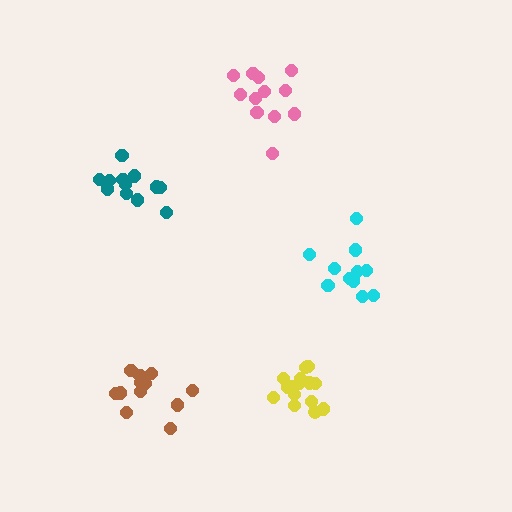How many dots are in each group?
Group 1: 12 dots, Group 2: 16 dots, Group 3: 12 dots, Group 4: 11 dots, Group 5: 12 dots (63 total).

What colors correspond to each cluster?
The clusters are colored: teal, yellow, pink, cyan, brown.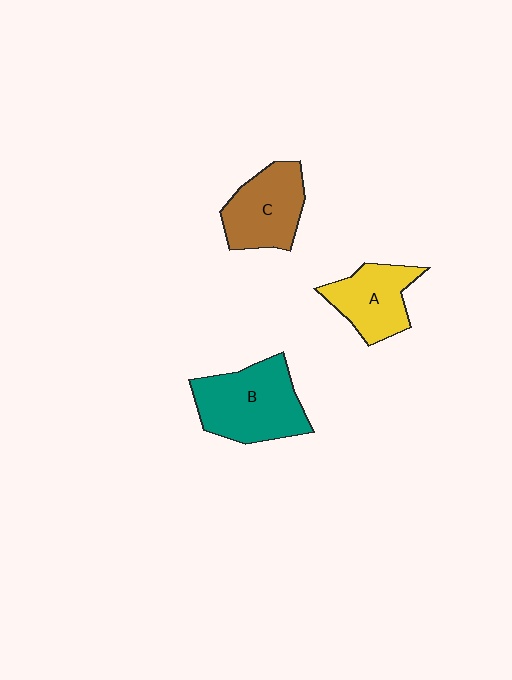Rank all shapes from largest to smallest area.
From largest to smallest: B (teal), C (brown), A (yellow).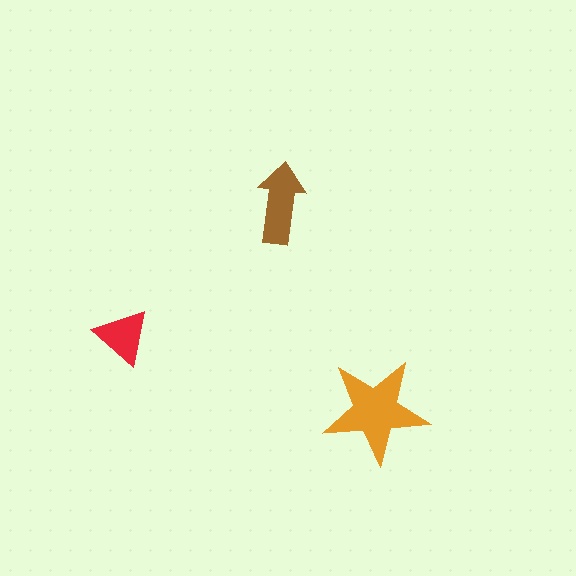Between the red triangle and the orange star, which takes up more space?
The orange star.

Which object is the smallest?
The red triangle.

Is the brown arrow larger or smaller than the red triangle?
Larger.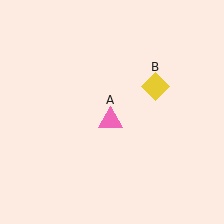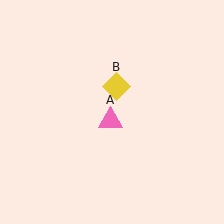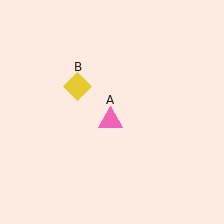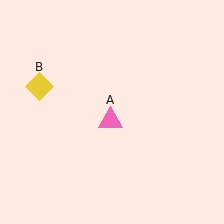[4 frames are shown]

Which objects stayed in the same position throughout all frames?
Pink triangle (object A) remained stationary.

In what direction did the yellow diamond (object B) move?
The yellow diamond (object B) moved left.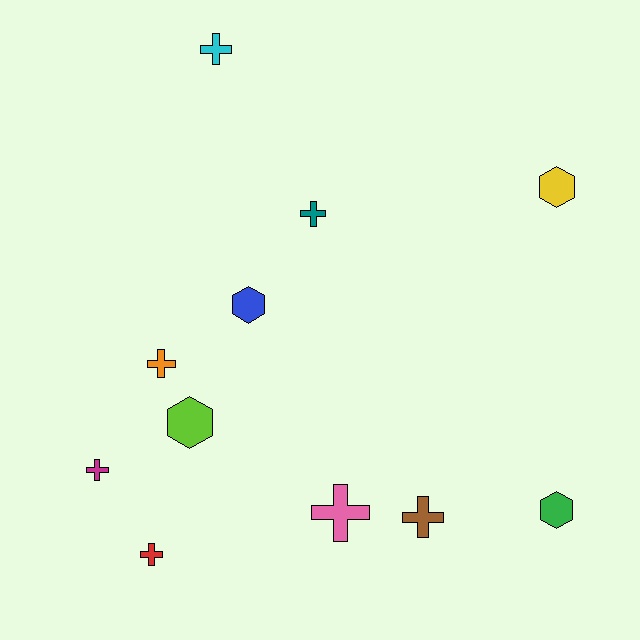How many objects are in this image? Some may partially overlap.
There are 11 objects.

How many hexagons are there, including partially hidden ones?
There are 4 hexagons.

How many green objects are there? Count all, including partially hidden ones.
There is 1 green object.